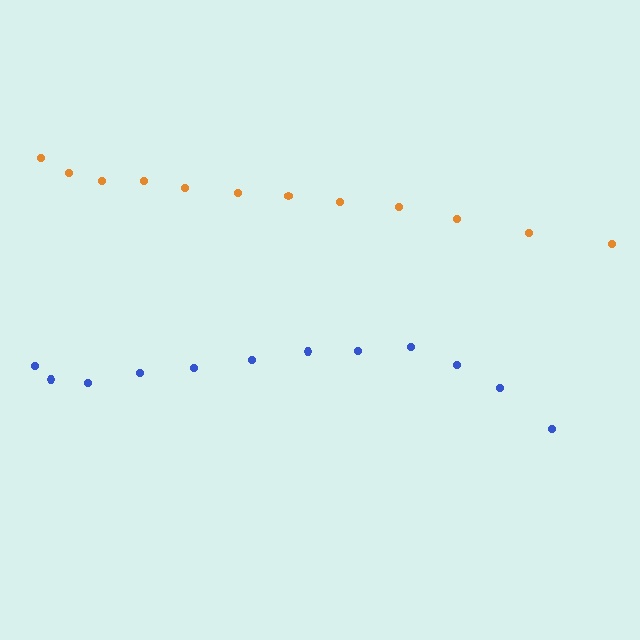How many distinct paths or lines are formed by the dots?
There are 2 distinct paths.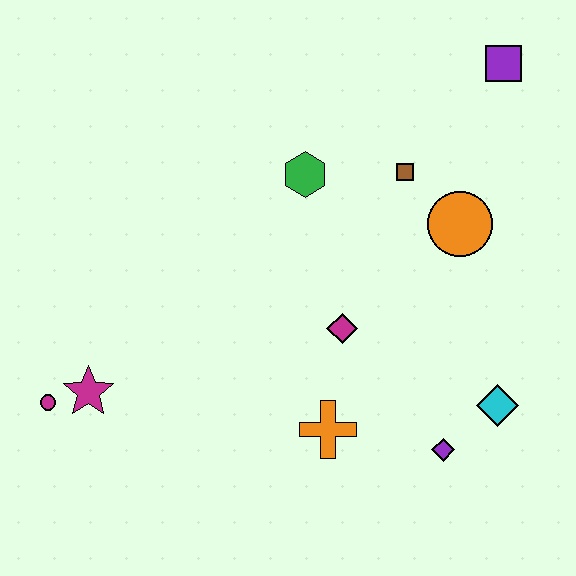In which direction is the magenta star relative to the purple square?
The magenta star is to the left of the purple square.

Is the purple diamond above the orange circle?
No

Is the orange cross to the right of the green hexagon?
Yes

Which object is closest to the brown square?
The orange circle is closest to the brown square.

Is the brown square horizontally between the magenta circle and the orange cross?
No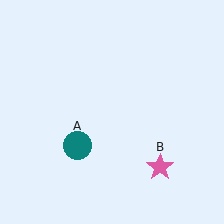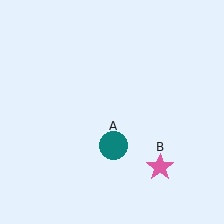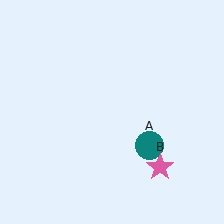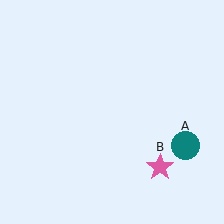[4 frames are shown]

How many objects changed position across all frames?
1 object changed position: teal circle (object A).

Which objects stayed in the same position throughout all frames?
Pink star (object B) remained stationary.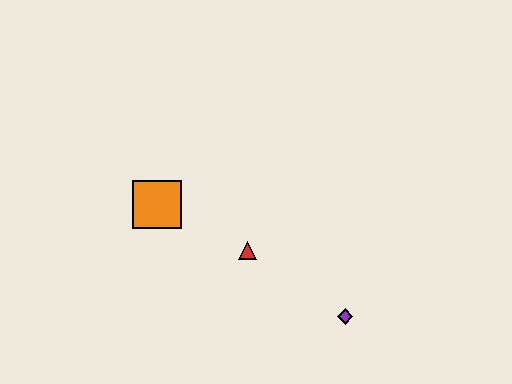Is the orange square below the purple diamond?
No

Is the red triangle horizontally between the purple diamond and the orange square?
Yes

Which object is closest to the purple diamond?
The red triangle is closest to the purple diamond.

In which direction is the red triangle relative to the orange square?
The red triangle is to the right of the orange square.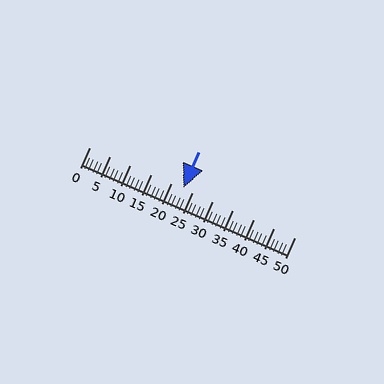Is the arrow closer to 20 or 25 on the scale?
The arrow is closer to 25.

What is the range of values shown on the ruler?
The ruler shows values from 0 to 50.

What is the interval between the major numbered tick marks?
The major tick marks are spaced 5 units apart.